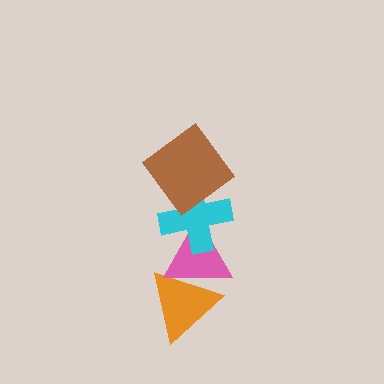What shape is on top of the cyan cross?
The brown diamond is on top of the cyan cross.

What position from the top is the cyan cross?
The cyan cross is 2nd from the top.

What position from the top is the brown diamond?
The brown diamond is 1st from the top.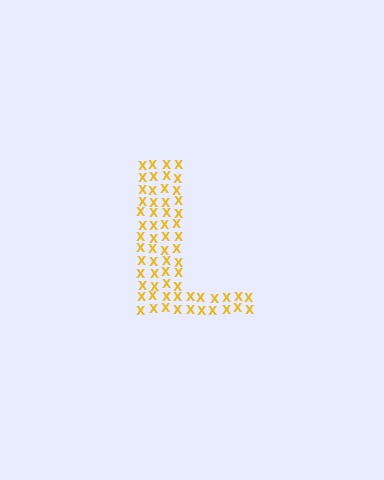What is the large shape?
The large shape is the letter L.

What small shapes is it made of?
It is made of small letter X's.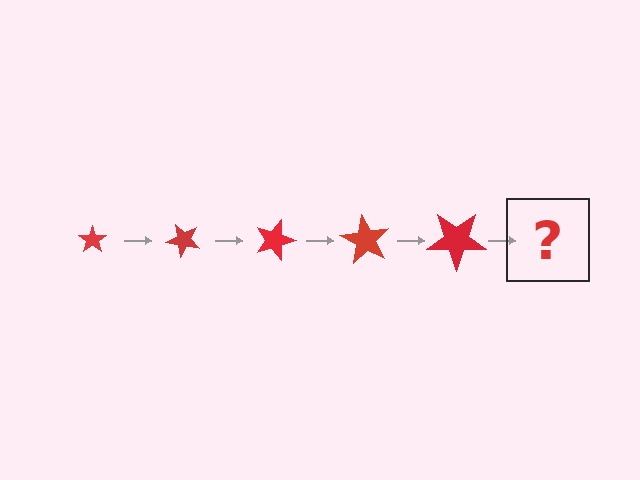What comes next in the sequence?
The next element should be a star, larger than the previous one and rotated 225 degrees from the start.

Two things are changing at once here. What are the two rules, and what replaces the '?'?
The two rules are that the star grows larger each step and it rotates 45 degrees each step. The '?' should be a star, larger than the previous one and rotated 225 degrees from the start.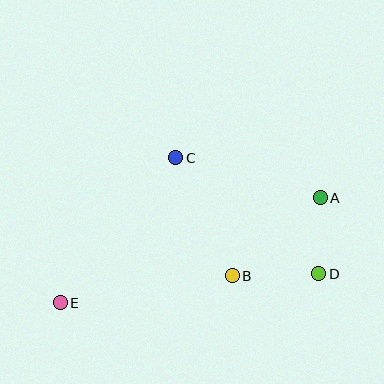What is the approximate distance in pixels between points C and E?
The distance between C and E is approximately 185 pixels.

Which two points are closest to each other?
Points A and D are closest to each other.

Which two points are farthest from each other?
Points A and E are farthest from each other.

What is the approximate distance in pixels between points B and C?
The distance between B and C is approximately 131 pixels.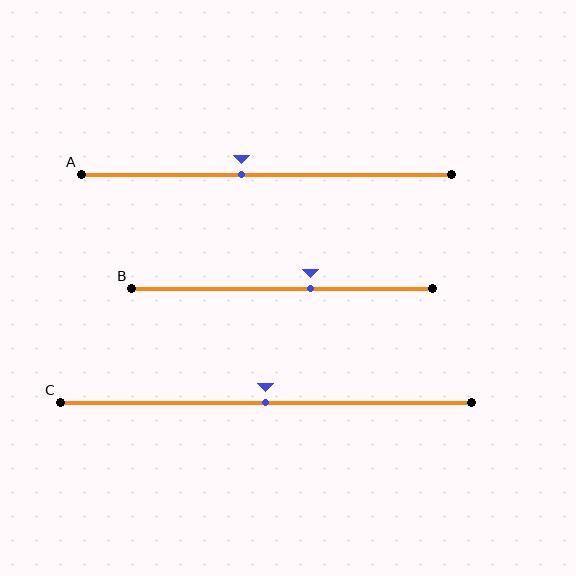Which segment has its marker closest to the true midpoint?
Segment C has its marker closest to the true midpoint.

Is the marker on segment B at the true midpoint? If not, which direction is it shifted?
No, the marker on segment B is shifted to the right by about 9% of the segment length.